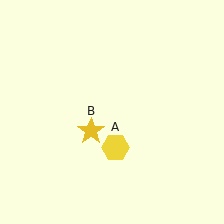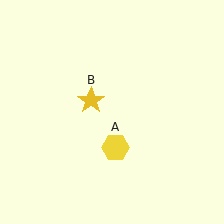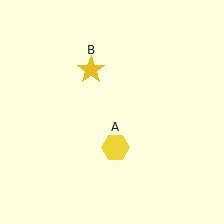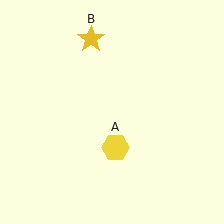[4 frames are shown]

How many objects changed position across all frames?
1 object changed position: yellow star (object B).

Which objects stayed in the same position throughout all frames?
Yellow hexagon (object A) remained stationary.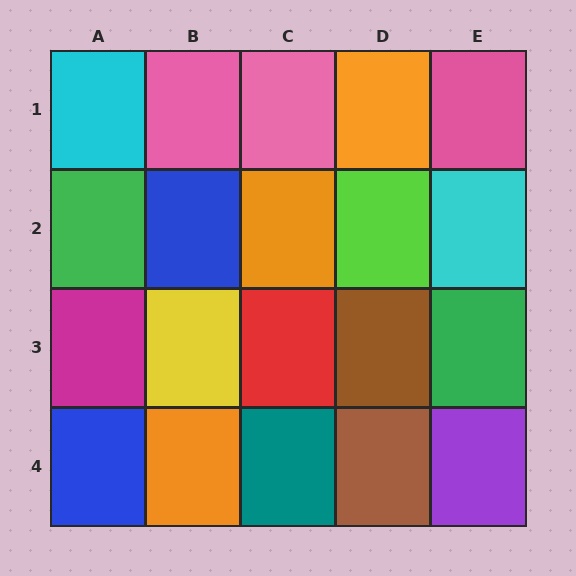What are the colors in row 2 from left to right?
Green, blue, orange, lime, cyan.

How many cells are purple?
1 cell is purple.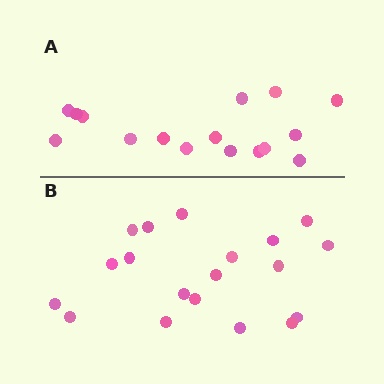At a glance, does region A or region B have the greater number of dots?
Region B (the bottom region) has more dots.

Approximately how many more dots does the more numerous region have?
Region B has just a few more — roughly 2 or 3 more dots than region A.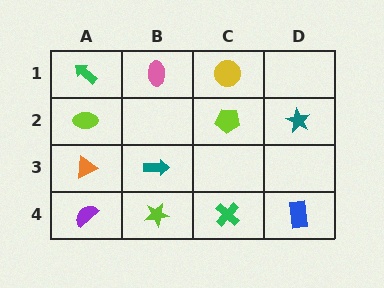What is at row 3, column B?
A teal arrow.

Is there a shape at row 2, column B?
No, that cell is empty.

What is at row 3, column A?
An orange triangle.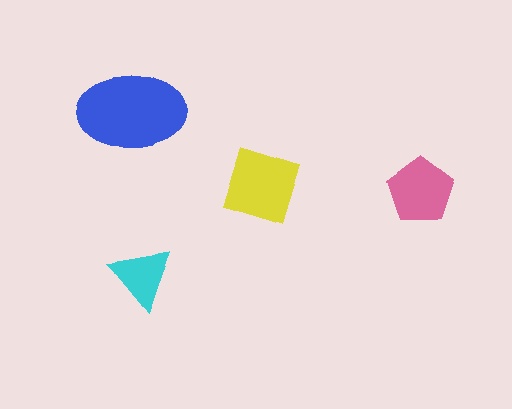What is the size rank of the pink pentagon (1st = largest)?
3rd.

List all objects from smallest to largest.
The cyan triangle, the pink pentagon, the yellow diamond, the blue ellipse.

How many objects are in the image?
There are 4 objects in the image.